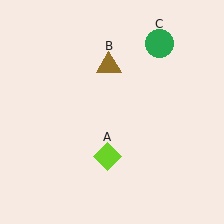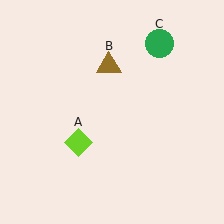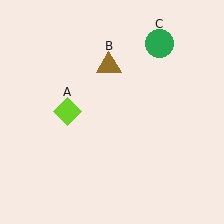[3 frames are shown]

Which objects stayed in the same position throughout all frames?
Brown triangle (object B) and green circle (object C) remained stationary.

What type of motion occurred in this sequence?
The lime diamond (object A) rotated clockwise around the center of the scene.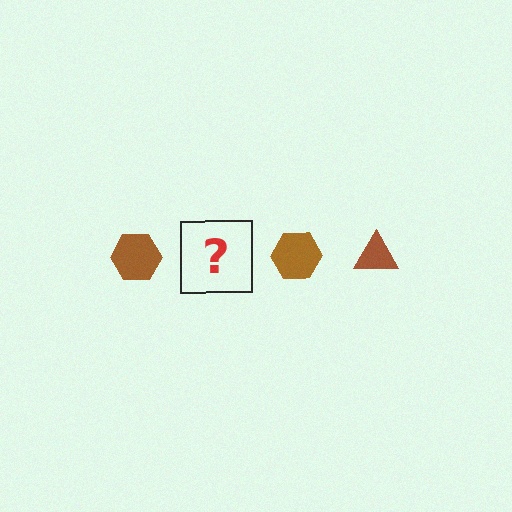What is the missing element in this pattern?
The missing element is a brown triangle.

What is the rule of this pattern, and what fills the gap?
The rule is that the pattern cycles through hexagon, triangle shapes in brown. The gap should be filled with a brown triangle.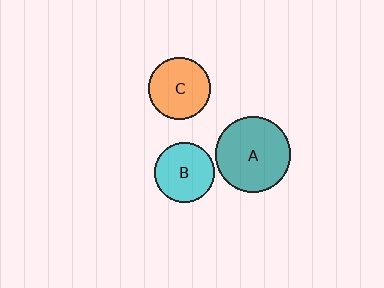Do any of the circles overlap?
No, none of the circles overlap.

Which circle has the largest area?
Circle A (teal).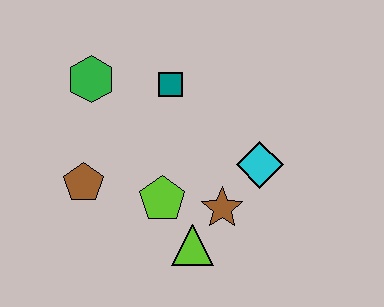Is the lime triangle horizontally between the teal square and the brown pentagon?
No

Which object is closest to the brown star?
The lime triangle is closest to the brown star.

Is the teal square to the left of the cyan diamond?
Yes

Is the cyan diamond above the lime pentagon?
Yes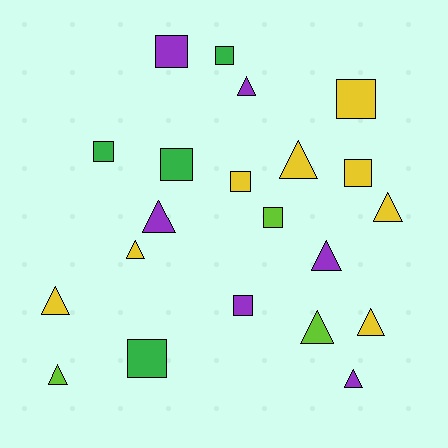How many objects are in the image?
There are 21 objects.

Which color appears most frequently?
Yellow, with 8 objects.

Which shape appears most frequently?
Triangle, with 11 objects.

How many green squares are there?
There are 4 green squares.